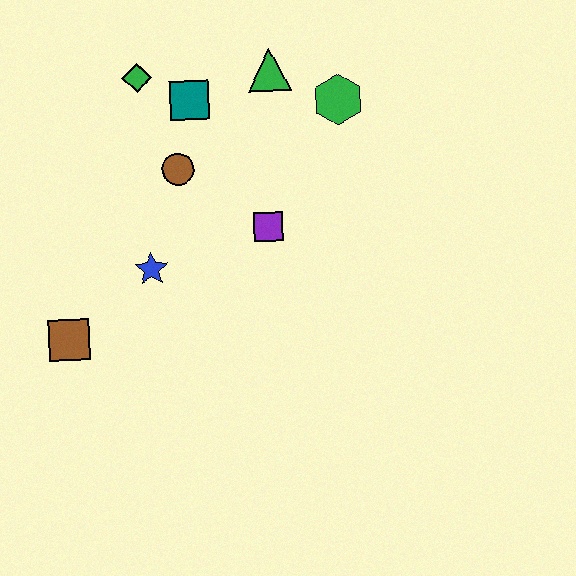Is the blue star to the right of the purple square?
No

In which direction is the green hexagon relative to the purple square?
The green hexagon is above the purple square.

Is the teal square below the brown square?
No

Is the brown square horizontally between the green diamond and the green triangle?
No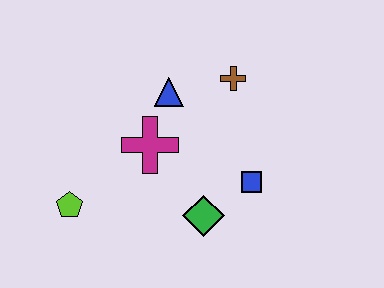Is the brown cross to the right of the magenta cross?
Yes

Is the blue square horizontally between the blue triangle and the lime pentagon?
No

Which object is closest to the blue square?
The green diamond is closest to the blue square.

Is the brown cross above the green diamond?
Yes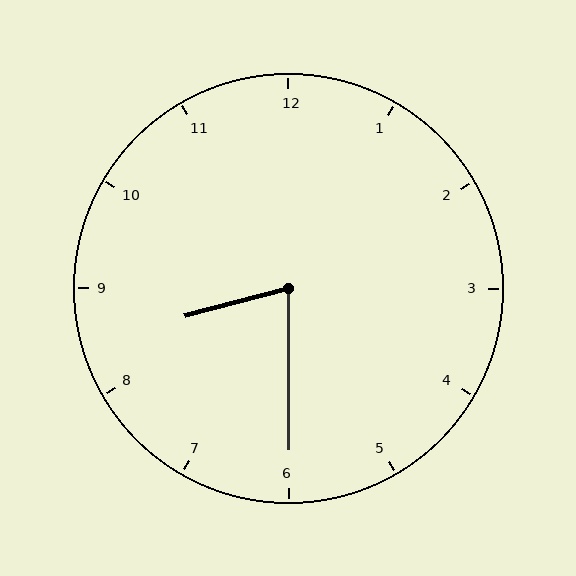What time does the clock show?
8:30.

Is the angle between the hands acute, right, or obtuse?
It is acute.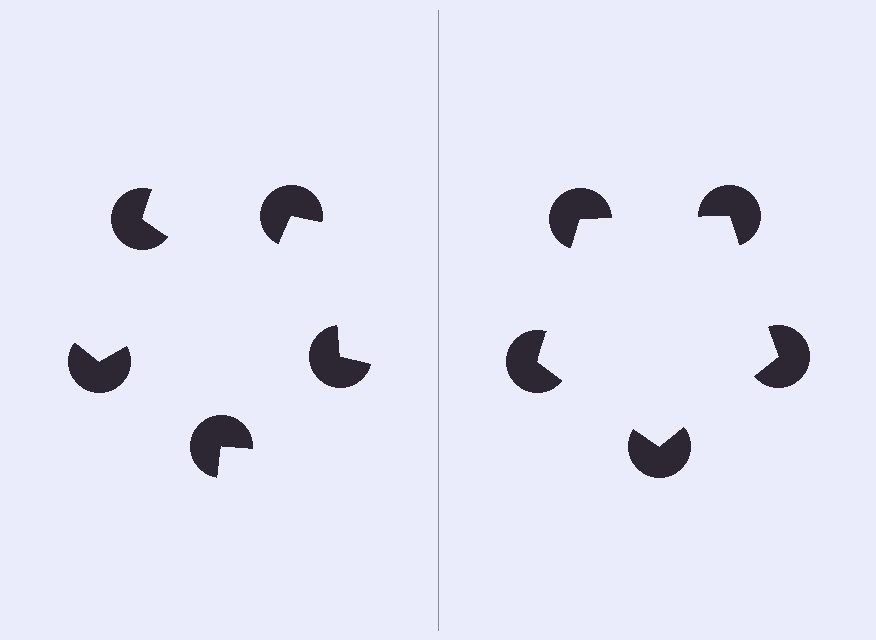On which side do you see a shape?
An illusory pentagon appears on the right side. On the left side the wedge cuts are rotated, so no coherent shape forms.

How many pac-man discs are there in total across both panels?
10 — 5 on each side.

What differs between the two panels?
The pac-man discs are positioned identically on both sides; only the wedge orientations differ. On the right they align to a pentagon; on the left they are misaligned.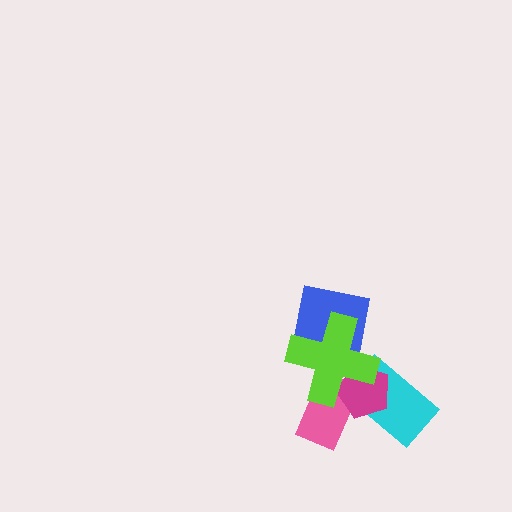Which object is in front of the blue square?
The lime cross is in front of the blue square.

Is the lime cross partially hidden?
No, no other shape covers it.